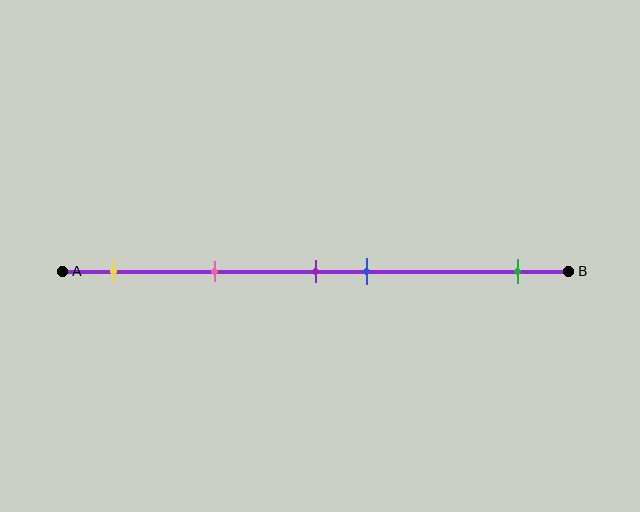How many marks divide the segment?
There are 5 marks dividing the segment.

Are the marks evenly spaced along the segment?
No, the marks are not evenly spaced.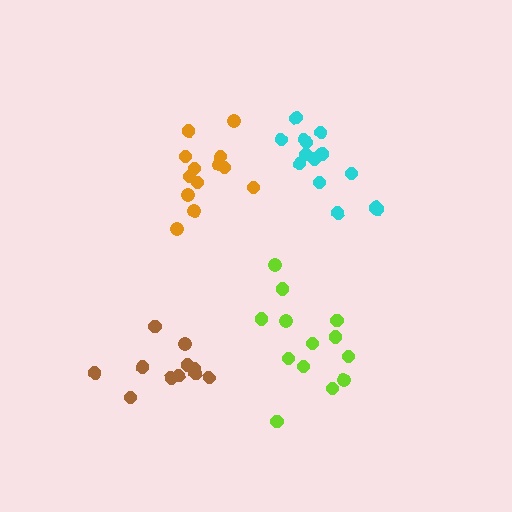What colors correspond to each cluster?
The clusters are colored: cyan, lime, orange, brown.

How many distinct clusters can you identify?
There are 4 distinct clusters.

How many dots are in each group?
Group 1: 15 dots, Group 2: 13 dots, Group 3: 13 dots, Group 4: 11 dots (52 total).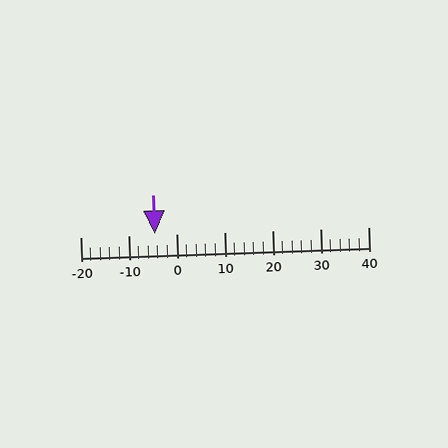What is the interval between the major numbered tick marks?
The major tick marks are spaced 10 units apart.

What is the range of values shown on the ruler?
The ruler shows values from -20 to 40.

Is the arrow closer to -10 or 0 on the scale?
The arrow is closer to 0.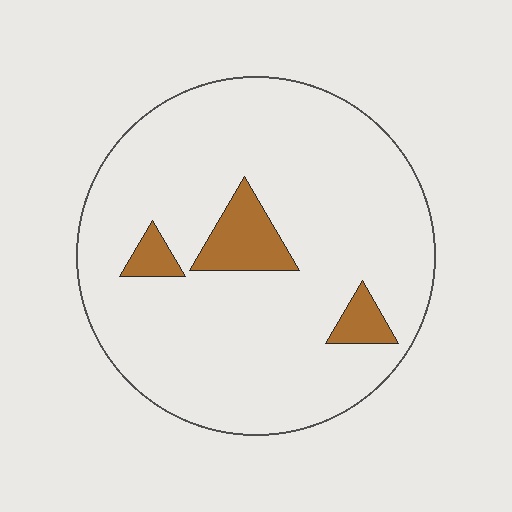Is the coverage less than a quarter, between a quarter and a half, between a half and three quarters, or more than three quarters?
Less than a quarter.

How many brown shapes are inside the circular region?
3.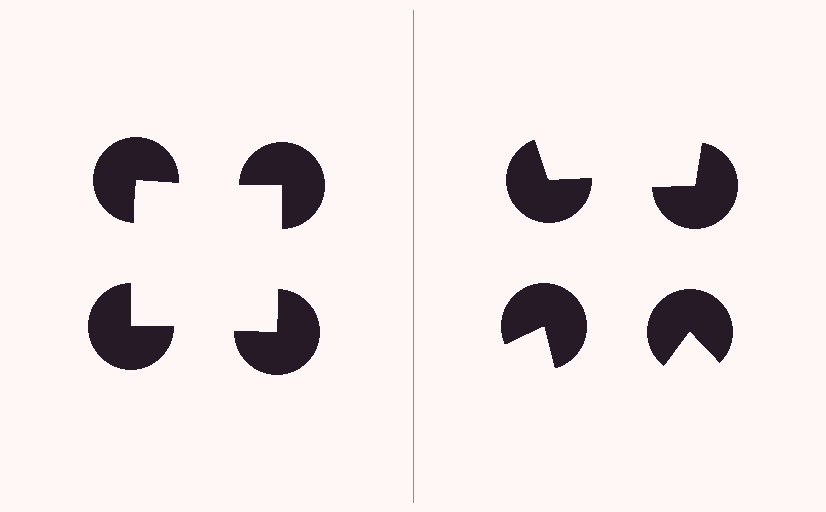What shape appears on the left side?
An illusory square.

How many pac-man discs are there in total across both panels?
8 — 4 on each side.